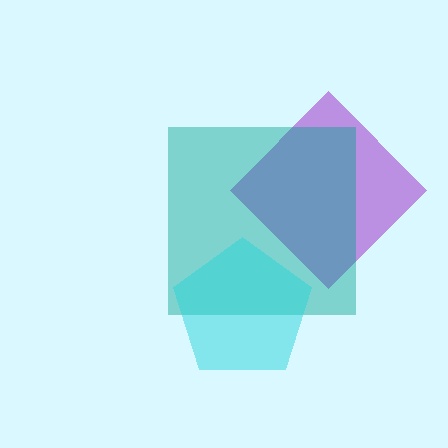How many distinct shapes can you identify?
There are 3 distinct shapes: a purple diamond, a teal square, a cyan pentagon.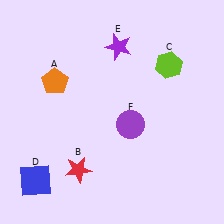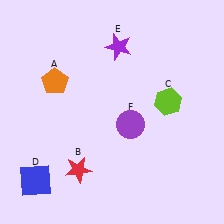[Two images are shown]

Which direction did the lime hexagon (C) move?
The lime hexagon (C) moved down.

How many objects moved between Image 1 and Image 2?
1 object moved between the two images.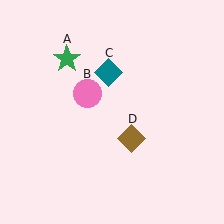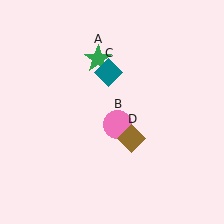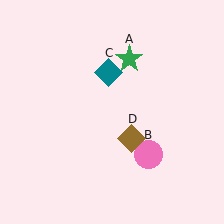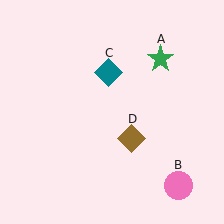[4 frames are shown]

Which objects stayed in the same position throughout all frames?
Teal diamond (object C) and brown diamond (object D) remained stationary.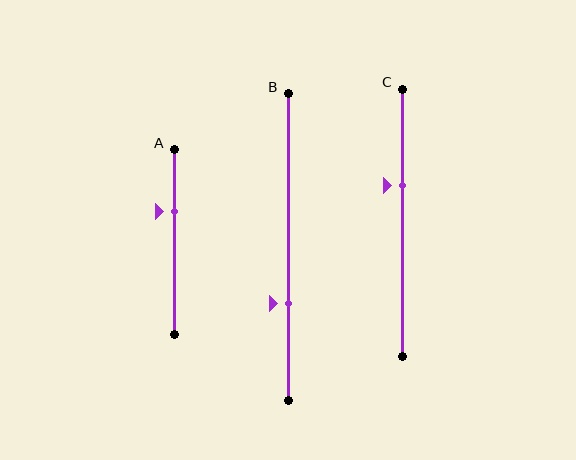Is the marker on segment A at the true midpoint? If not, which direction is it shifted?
No, the marker on segment A is shifted upward by about 17% of the segment length.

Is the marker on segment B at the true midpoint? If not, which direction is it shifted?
No, the marker on segment B is shifted downward by about 19% of the segment length.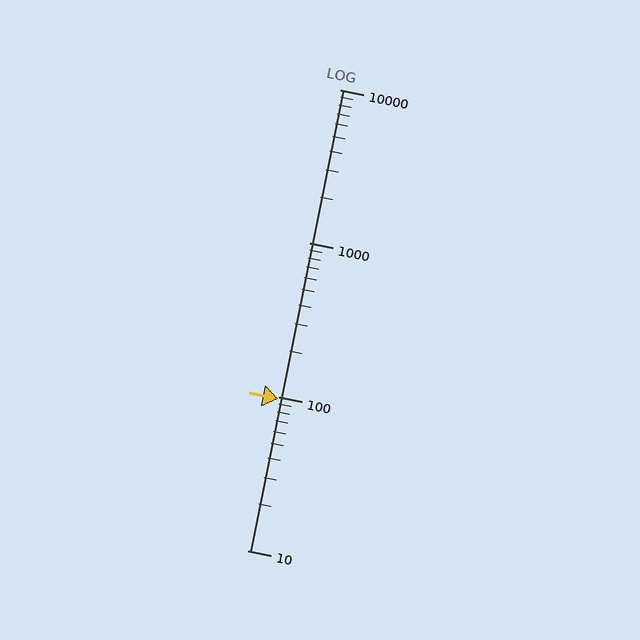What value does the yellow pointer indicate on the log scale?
The pointer indicates approximately 97.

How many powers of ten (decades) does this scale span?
The scale spans 3 decades, from 10 to 10000.